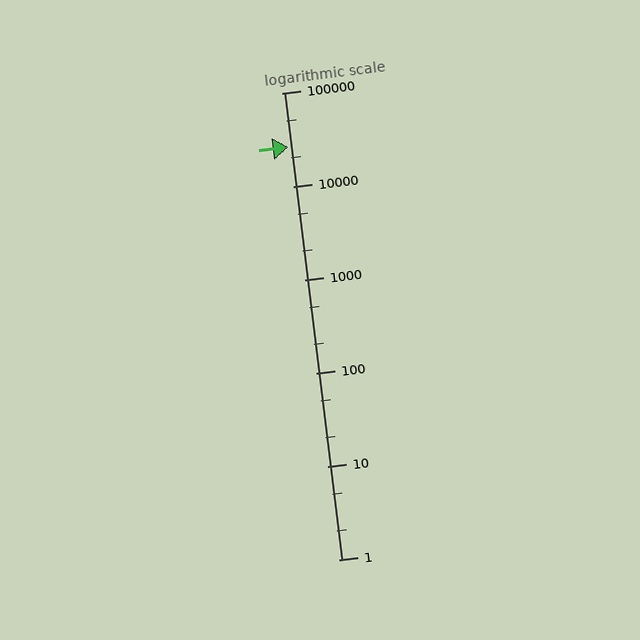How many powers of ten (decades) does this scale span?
The scale spans 5 decades, from 1 to 100000.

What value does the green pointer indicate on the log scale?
The pointer indicates approximately 26000.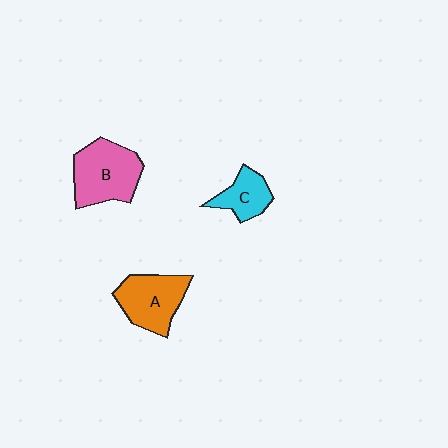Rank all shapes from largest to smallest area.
From largest to smallest: B (pink), A (orange), C (cyan).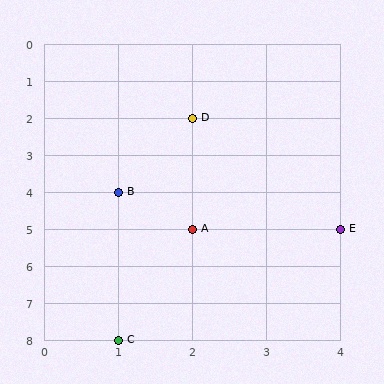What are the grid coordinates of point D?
Point D is at grid coordinates (2, 2).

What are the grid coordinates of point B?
Point B is at grid coordinates (1, 4).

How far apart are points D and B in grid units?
Points D and B are 1 column and 2 rows apart (about 2.2 grid units diagonally).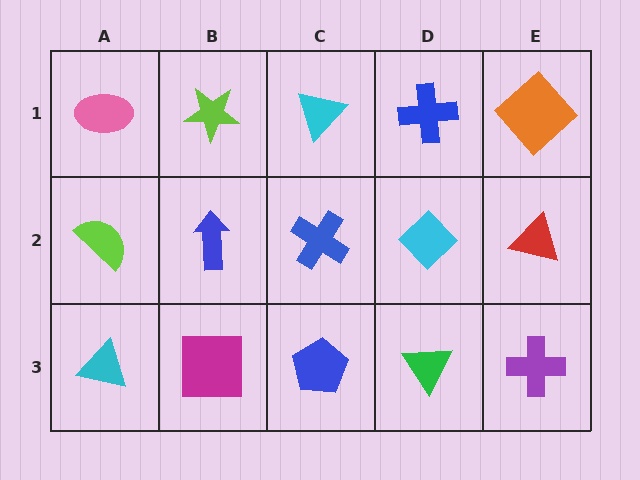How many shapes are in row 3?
5 shapes.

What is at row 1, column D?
A blue cross.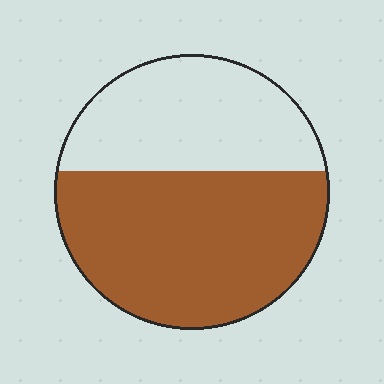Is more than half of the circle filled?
Yes.